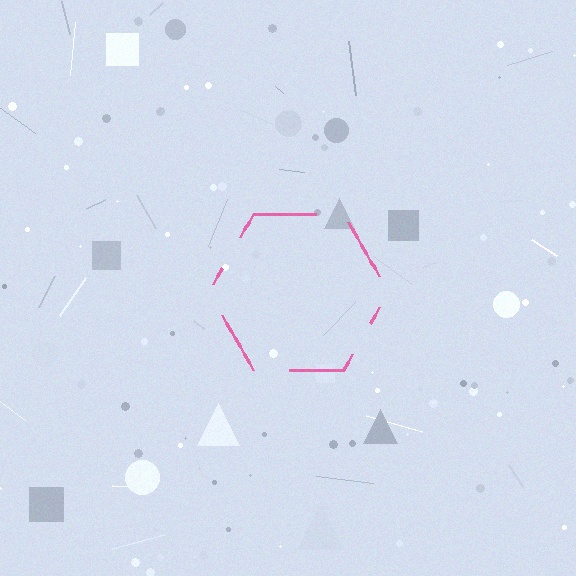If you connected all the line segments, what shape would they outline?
They would outline a hexagon.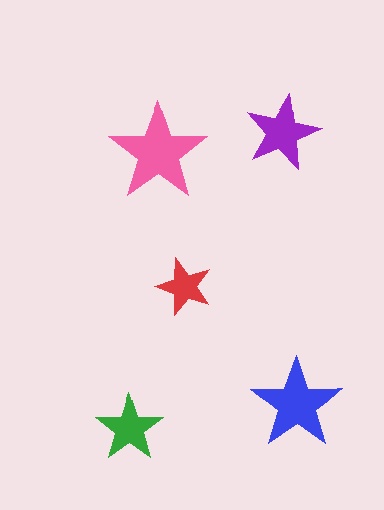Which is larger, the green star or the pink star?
The pink one.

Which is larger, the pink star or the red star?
The pink one.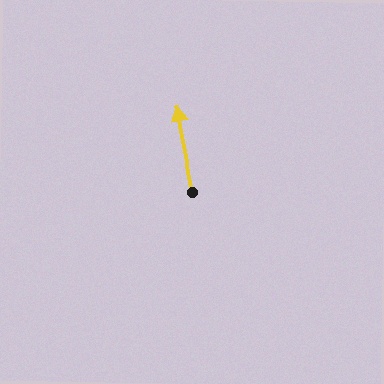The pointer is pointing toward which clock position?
Roughly 12 o'clock.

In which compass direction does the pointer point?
North.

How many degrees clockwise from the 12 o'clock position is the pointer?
Approximately 349 degrees.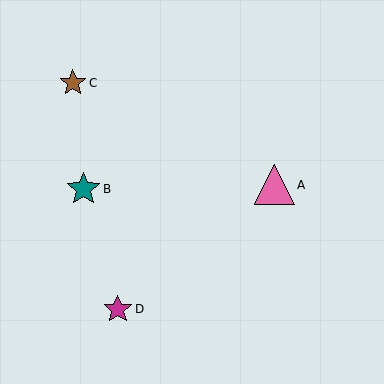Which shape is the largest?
The pink triangle (labeled A) is the largest.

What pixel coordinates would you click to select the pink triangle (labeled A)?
Click at (274, 185) to select the pink triangle A.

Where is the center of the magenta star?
The center of the magenta star is at (118, 309).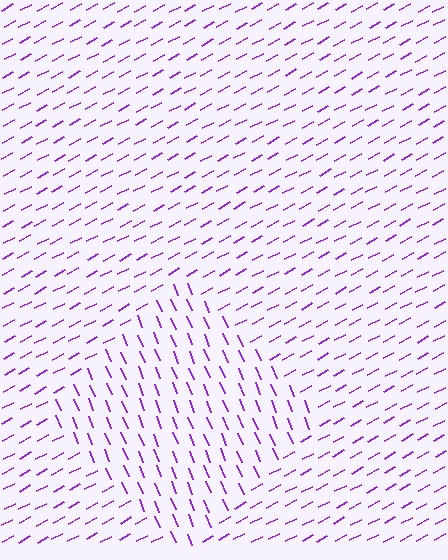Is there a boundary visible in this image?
Yes, there is a texture boundary formed by a change in line orientation.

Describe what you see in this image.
The image is filled with small purple line segments. A diamond region in the image has lines oriented differently from the surrounding lines, creating a visible texture boundary.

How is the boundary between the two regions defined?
The boundary is defined purely by a change in line orientation (approximately 83 degrees difference). All lines are the same color and thickness.